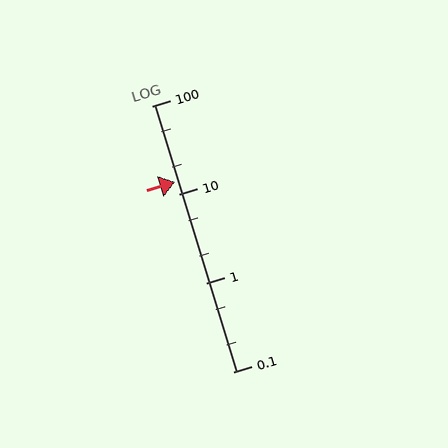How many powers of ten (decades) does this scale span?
The scale spans 3 decades, from 0.1 to 100.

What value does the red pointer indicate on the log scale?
The pointer indicates approximately 14.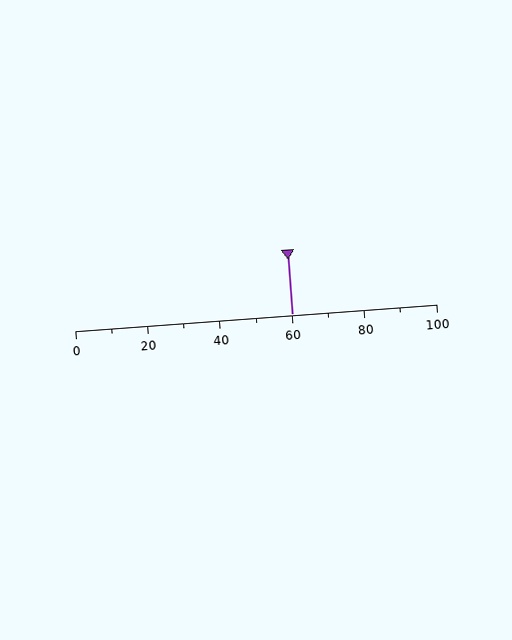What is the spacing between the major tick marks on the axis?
The major ticks are spaced 20 apart.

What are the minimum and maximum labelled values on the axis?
The axis runs from 0 to 100.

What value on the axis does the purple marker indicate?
The marker indicates approximately 60.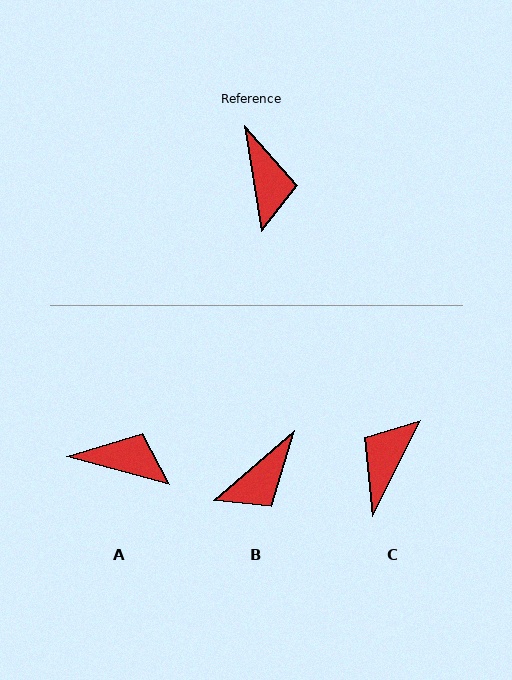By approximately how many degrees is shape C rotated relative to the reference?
Approximately 145 degrees counter-clockwise.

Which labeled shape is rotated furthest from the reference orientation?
C, about 145 degrees away.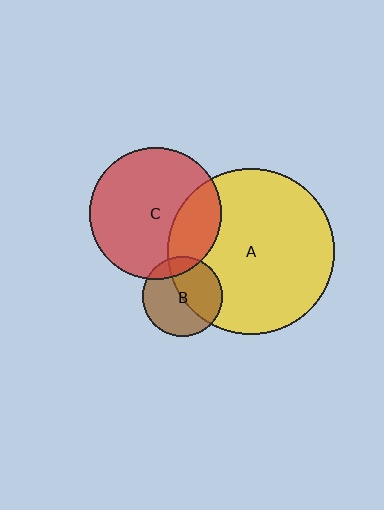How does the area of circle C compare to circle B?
Approximately 2.7 times.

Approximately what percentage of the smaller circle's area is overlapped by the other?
Approximately 25%.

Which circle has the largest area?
Circle A (yellow).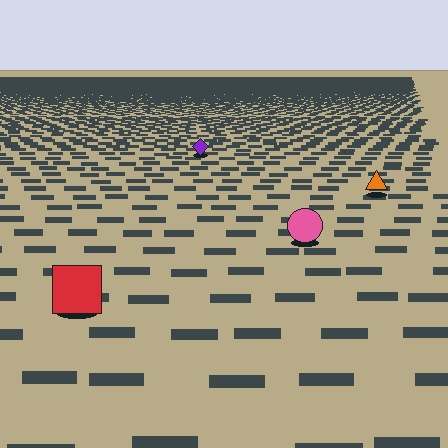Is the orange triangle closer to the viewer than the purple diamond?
Yes. The orange triangle is closer — you can tell from the texture gradient: the ground texture is coarser near it.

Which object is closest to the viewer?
The red square is closest. The texture marks near it are larger and more spread out.